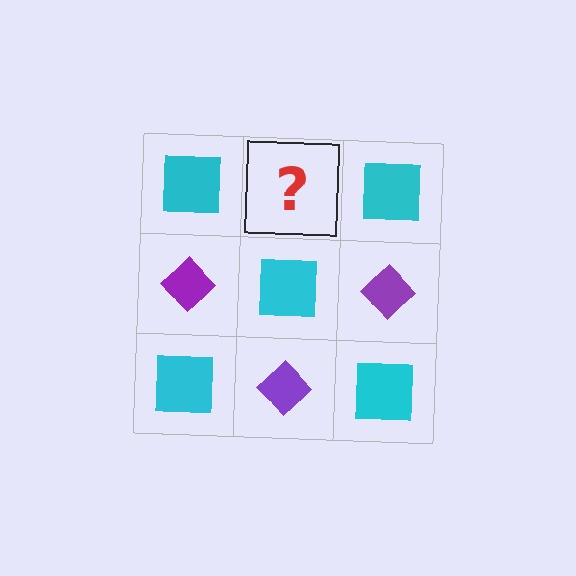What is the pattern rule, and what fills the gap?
The rule is that it alternates cyan square and purple diamond in a checkerboard pattern. The gap should be filled with a purple diamond.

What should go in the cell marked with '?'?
The missing cell should contain a purple diamond.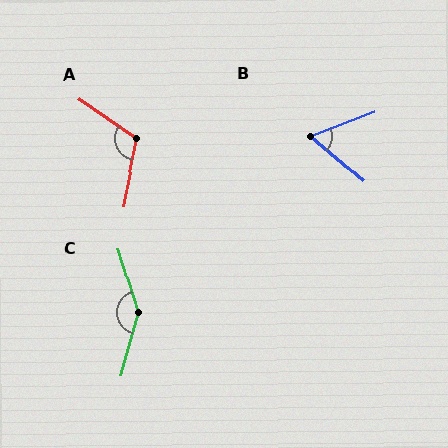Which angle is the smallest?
B, at approximately 61 degrees.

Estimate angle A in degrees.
Approximately 114 degrees.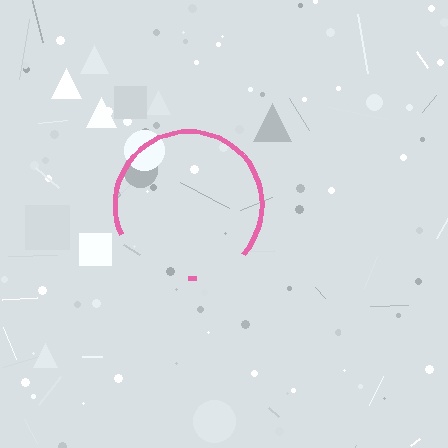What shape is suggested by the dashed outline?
The dashed outline suggests a circle.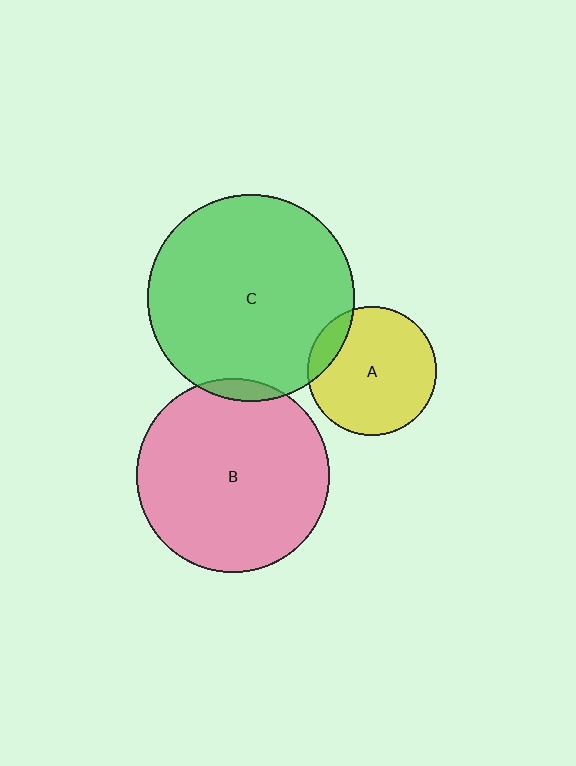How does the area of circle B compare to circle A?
Approximately 2.2 times.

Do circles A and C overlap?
Yes.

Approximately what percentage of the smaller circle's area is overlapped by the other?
Approximately 10%.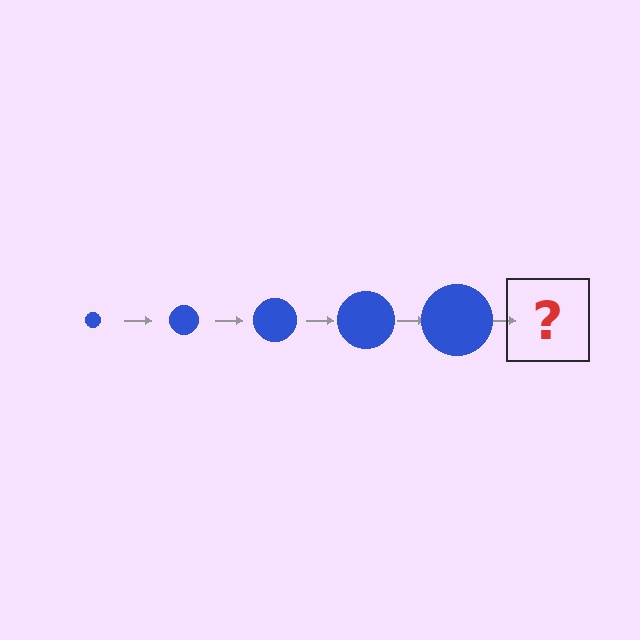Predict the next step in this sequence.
The next step is a blue circle, larger than the previous one.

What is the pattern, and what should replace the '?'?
The pattern is that the circle gets progressively larger each step. The '?' should be a blue circle, larger than the previous one.